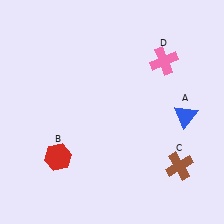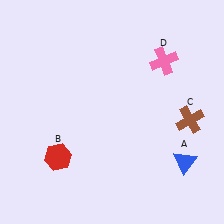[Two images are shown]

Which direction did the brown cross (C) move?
The brown cross (C) moved up.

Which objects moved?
The objects that moved are: the blue triangle (A), the brown cross (C).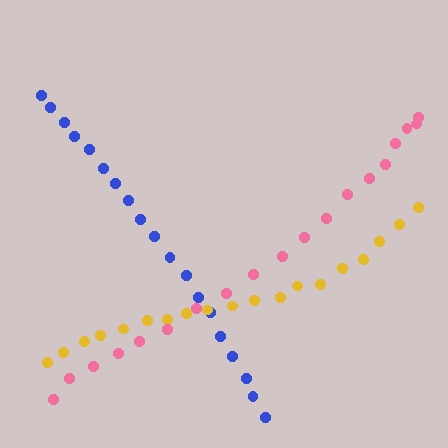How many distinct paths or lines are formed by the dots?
There are 3 distinct paths.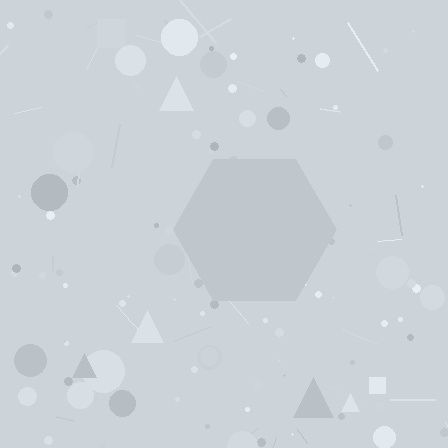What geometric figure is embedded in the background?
A hexagon is embedded in the background.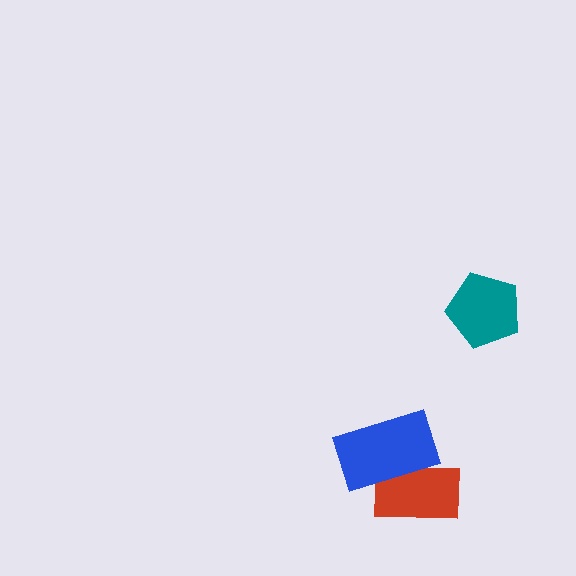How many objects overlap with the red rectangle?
1 object overlaps with the red rectangle.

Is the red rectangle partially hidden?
Yes, it is partially covered by another shape.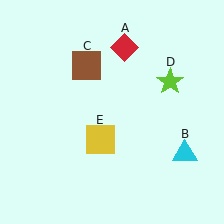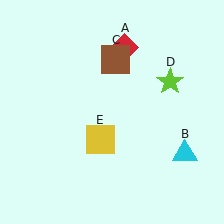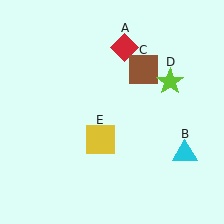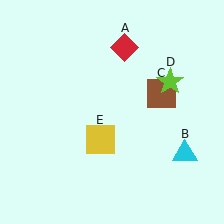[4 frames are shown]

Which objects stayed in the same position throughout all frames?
Red diamond (object A) and cyan triangle (object B) and lime star (object D) and yellow square (object E) remained stationary.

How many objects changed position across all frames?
1 object changed position: brown square (object C).